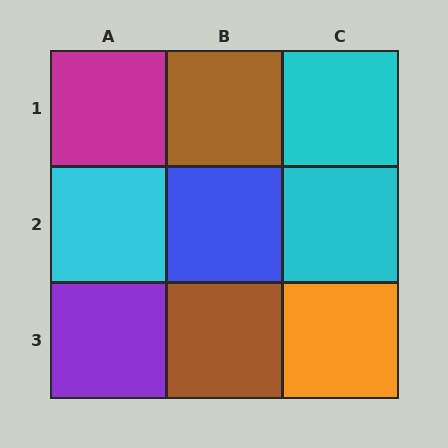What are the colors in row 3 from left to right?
Purple, brown, orange.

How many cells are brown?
2 cells are brown.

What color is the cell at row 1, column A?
Magenta.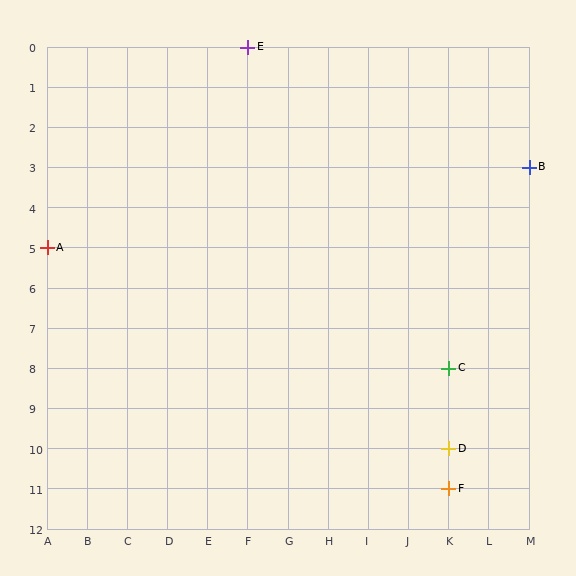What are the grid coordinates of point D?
Point D is at grid coordinates (K, 10).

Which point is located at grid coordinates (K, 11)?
Point F is at (K, 11).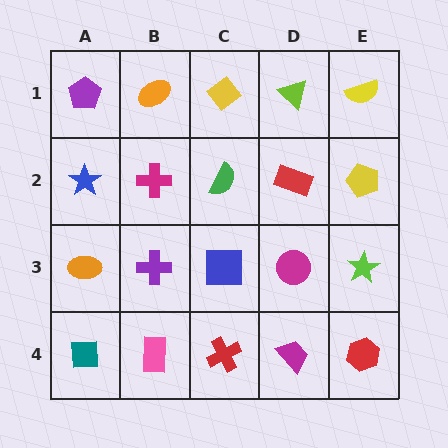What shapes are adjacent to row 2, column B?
An orange ellipse (row 1, column B), a purple cross (row 3, column B), a blue star (row 2, column A), a green semicircle (row 2, column C).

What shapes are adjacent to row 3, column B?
A magenta cross (row 2, column B), a pink rectangle (row 4, column B), an orange ellipse (row 3, column A), a blue square (row 3, column C).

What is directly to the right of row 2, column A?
A magenta cross.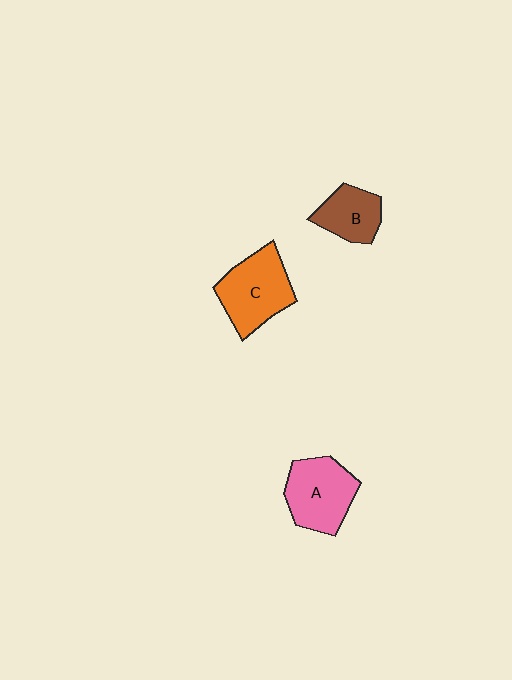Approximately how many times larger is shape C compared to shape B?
Approximately 1.5 times.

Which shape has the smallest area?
Shape B (brown).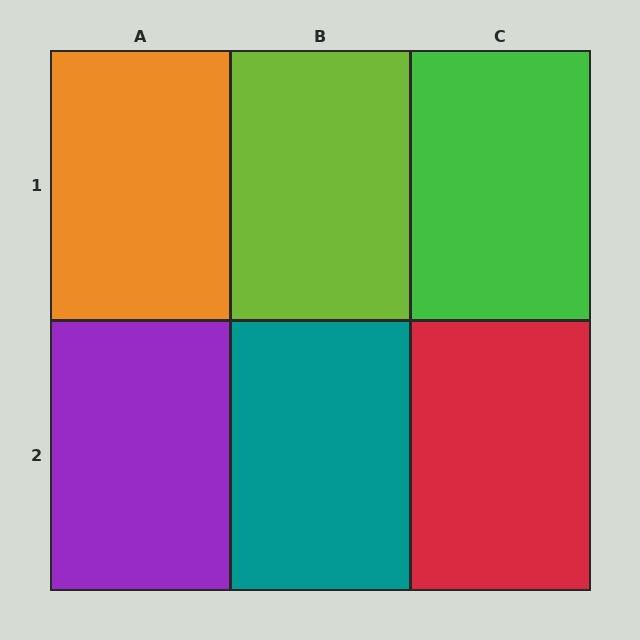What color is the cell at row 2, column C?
Red.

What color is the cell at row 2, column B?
Teal.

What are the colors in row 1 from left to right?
Orange, lime, green.